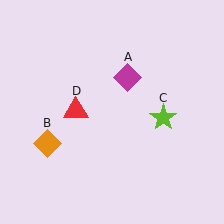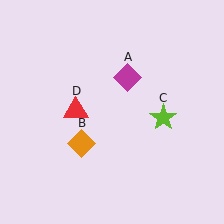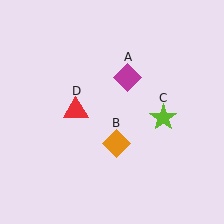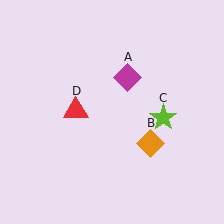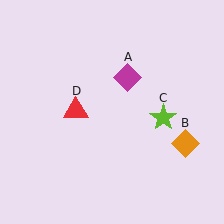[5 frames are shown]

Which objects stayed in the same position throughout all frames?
Magenta diamond (object A) and lime star (object C) and red triangle (object D) remained stationary.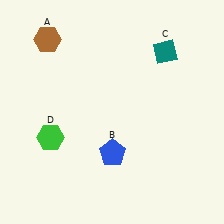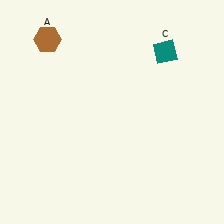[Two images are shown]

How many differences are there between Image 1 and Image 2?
There are 2 differences between the two images.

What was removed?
The green hexagon (D), the blue pentagon (B) were removed in Image 2.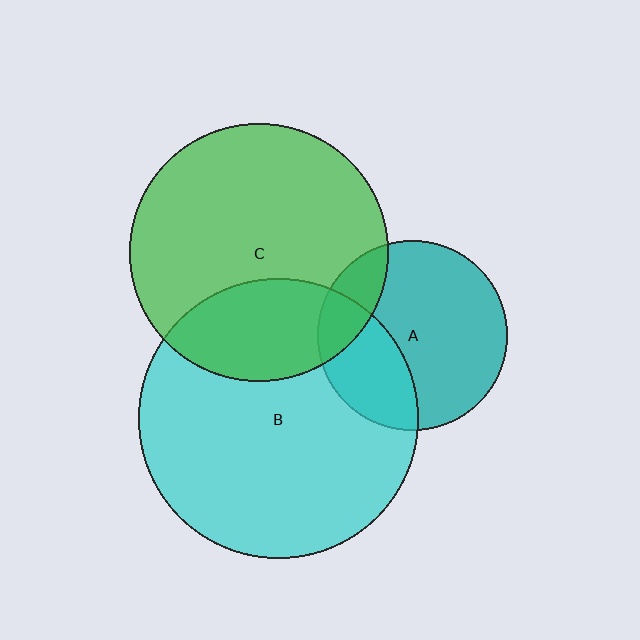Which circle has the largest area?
Circle B (cyan).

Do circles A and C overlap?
Yes.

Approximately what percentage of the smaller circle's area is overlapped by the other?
Approximately 15%.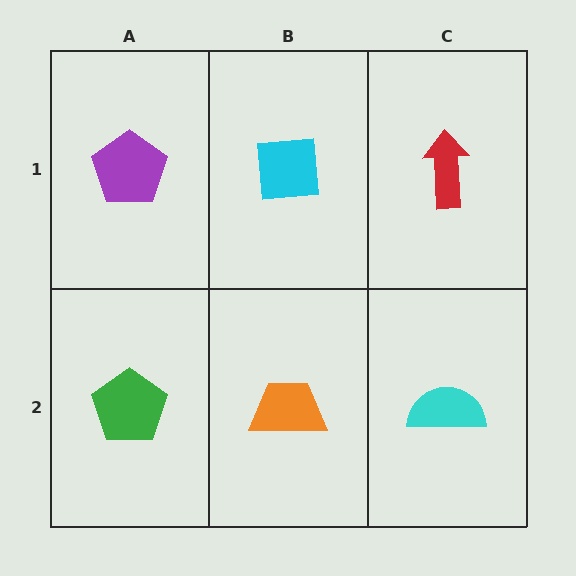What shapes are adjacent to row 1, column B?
An orange trapezoid (row 2, column B), a purple pentagon (row 1, column A), a red arrow (row 1, column C).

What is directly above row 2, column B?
A cyan square.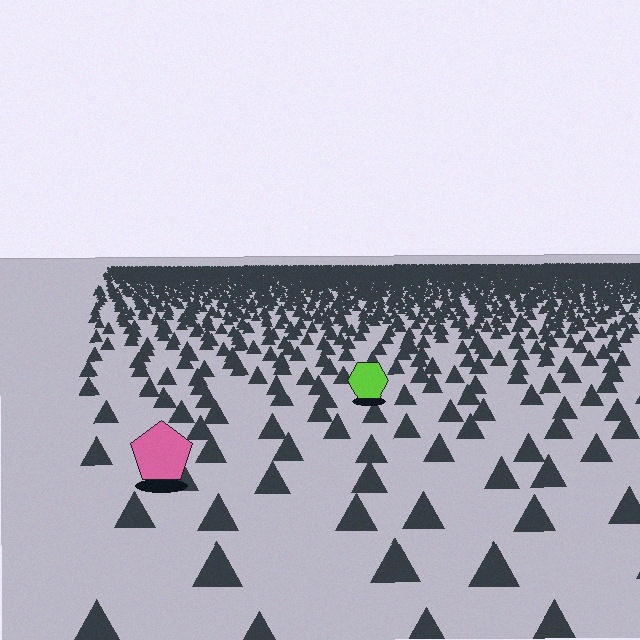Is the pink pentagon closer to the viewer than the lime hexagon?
Yes. The pink pentagon is closer — you can tell from the texture gradient: the ground texture is coarser near it.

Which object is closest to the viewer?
The pink pentagon is closest. The texture marks near it are larger and more spread out.